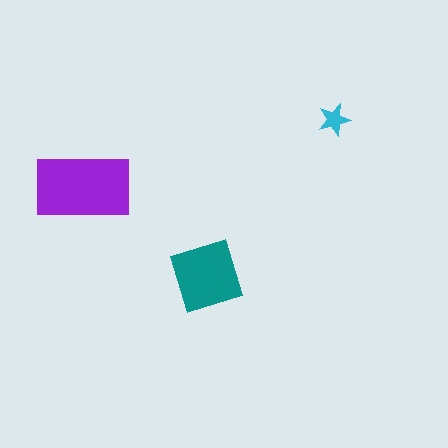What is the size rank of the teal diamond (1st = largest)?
2nd.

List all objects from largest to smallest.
The purple rectangle, the teal diamond, the cyan star.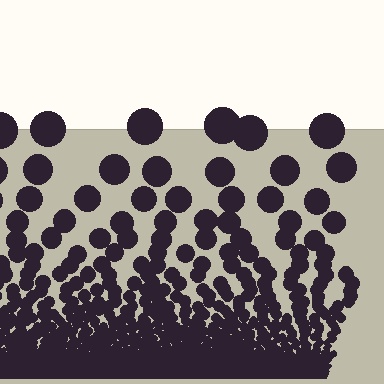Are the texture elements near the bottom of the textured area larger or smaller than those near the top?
Smaller. The gradient is inverted — elements near the bottom are smaller and denser.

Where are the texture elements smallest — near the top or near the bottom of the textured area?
Near the bottom.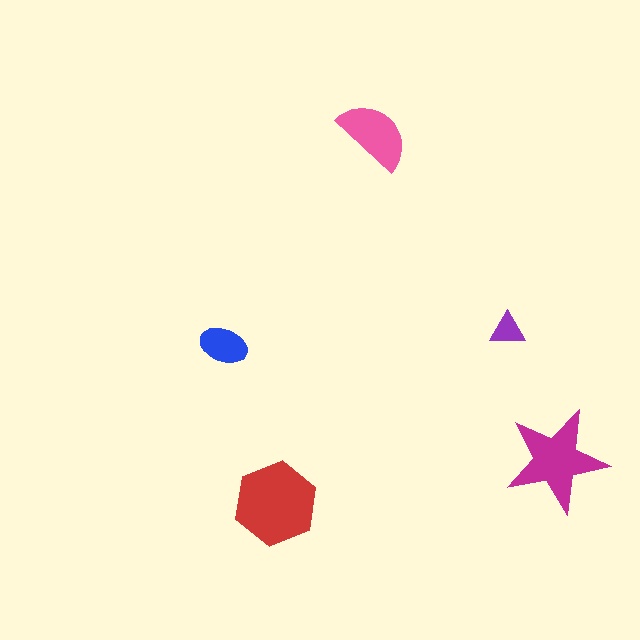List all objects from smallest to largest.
The purple triangle, the blue ellipse, the pink semicircle, the magenta star, the red hexagon.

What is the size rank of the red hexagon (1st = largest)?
1st.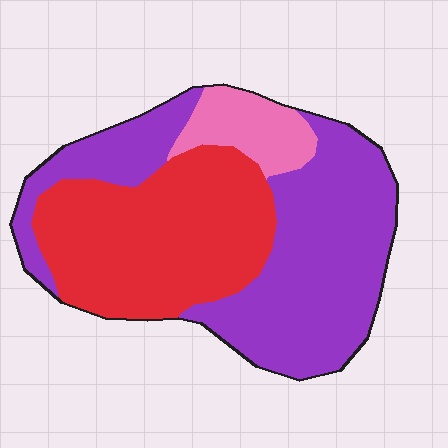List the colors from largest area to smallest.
From largest to smallest: purple, red, pink.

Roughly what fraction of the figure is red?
Red covers around 40% of the figure.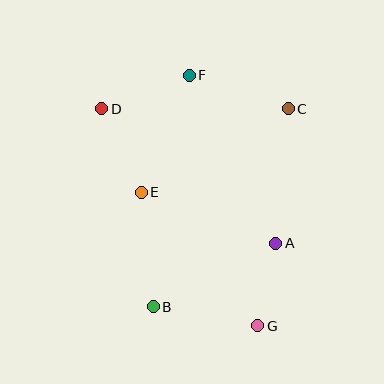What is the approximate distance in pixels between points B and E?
The distance between B and E is approximately 115 pixels.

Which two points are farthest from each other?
Points D and G are farthest from each other.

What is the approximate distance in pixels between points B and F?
The distance between B and F is approximately 234 pixels.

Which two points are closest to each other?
Points A and G are closest to each other.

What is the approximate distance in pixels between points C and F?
The distance between C and F is approximately 105 pixels.